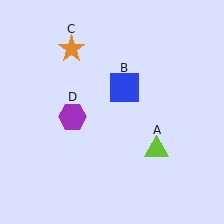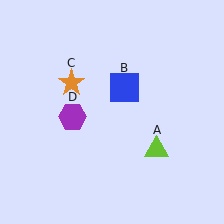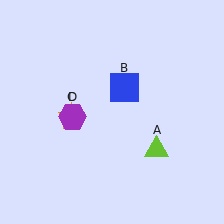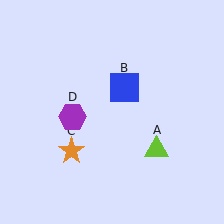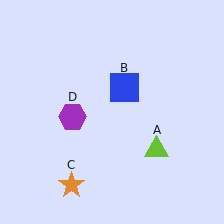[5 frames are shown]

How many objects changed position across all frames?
1 object changed position: orange star (object C).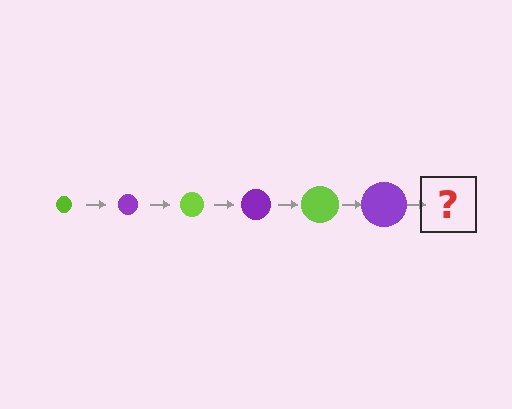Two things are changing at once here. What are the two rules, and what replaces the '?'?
The two rules are that the circle grows larger each step and the color cycles through lime and purple. The '?' should be a lime circle, larger than the previous one.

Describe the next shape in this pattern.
It should be a lime circle, larger than the previous one.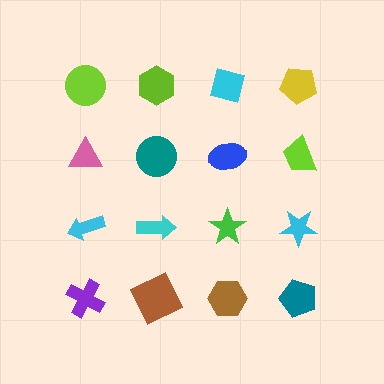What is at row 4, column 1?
A purple cross.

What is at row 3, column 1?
A cyan arrow.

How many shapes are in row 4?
4 shapes.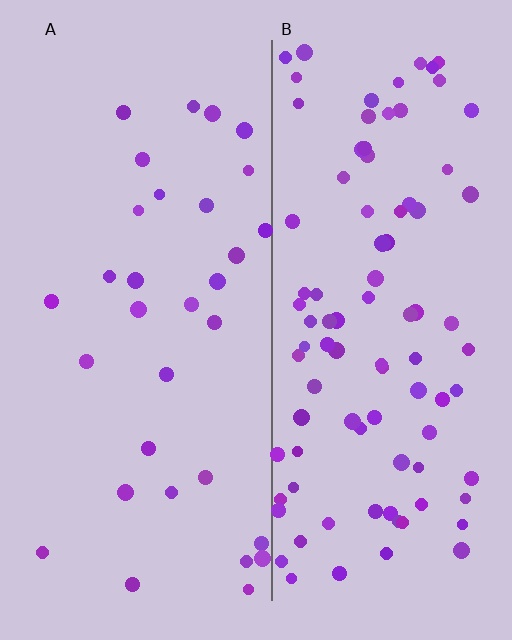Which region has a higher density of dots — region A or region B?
B (the right).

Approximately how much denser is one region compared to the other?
Approximately 3.0× — region B over region A.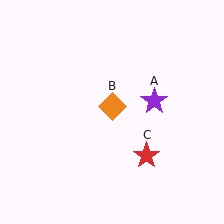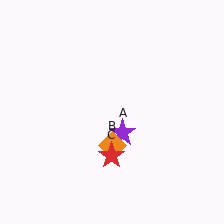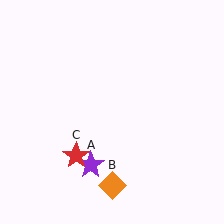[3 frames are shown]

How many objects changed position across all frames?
3 objects changed position: purple star (object A), orange diamond (object B), red star (object C).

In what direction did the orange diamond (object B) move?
The orange diamond (object B) moved down.